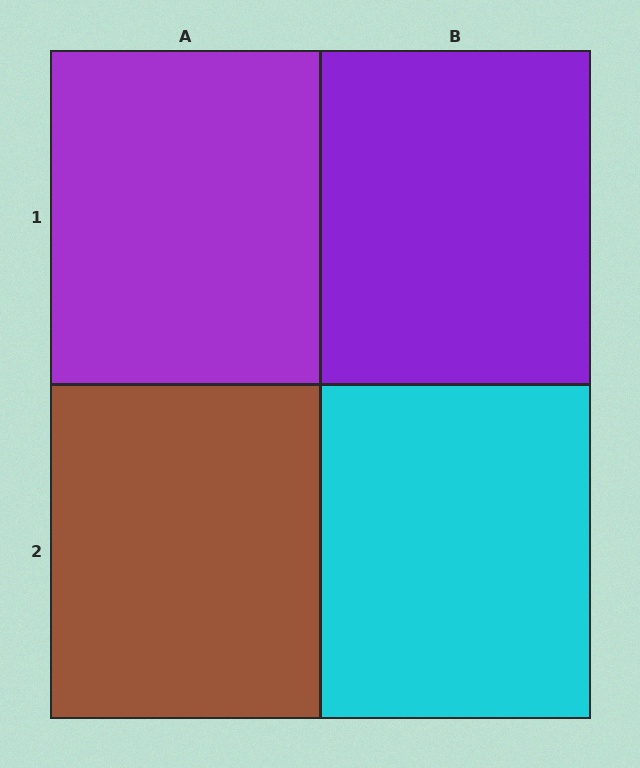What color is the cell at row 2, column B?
Cyan.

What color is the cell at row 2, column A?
Brown.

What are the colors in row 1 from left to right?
Purple, purple.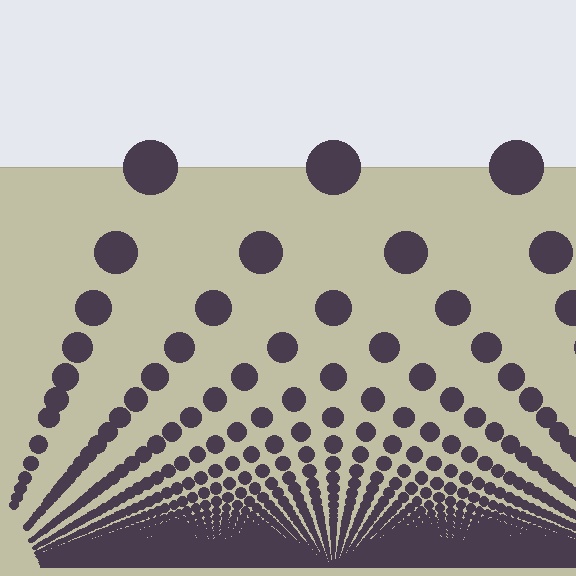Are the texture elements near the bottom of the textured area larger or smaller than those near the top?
Smaller. The gradient is inverted — elements near the bottom are smaller and denser.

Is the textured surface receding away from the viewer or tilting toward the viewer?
The surface appears to tilt toward the viewer. Texture elements get larger and sparser toward the top.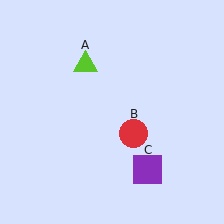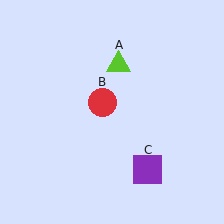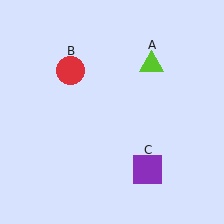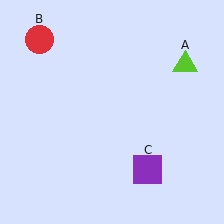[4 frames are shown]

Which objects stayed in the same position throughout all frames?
Purple square (object C) remained stationary.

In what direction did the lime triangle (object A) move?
The lime triangle (object A) moved right.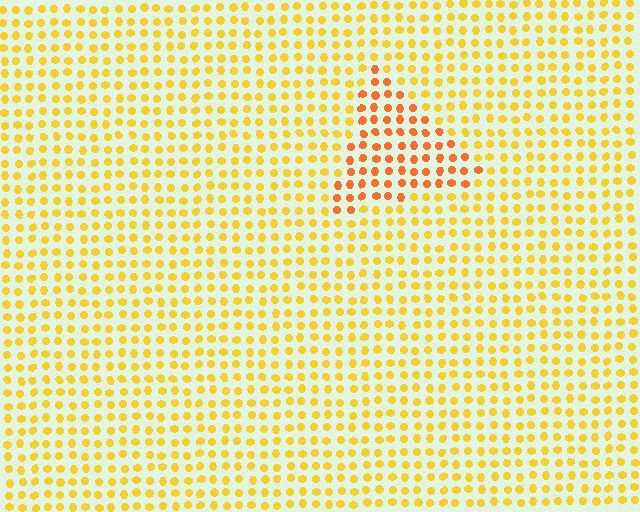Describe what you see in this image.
The image is filled with small yellow elements in a uniform arrangement. A triangle-shaped region is visible where the elements are tinted to a slightly different hue, forming a subtle color boundary.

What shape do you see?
I see a triangle.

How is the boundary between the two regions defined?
The boundary is defined purely by a slight shift in hue (about 29 degrees). Spacing, size, and orientation are identical on both sides.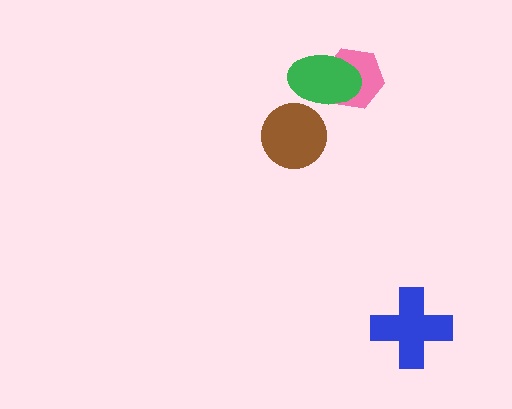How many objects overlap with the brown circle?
0 objects overlap with the brown circle.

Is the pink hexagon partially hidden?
Yes, it is partially covered by another shape.